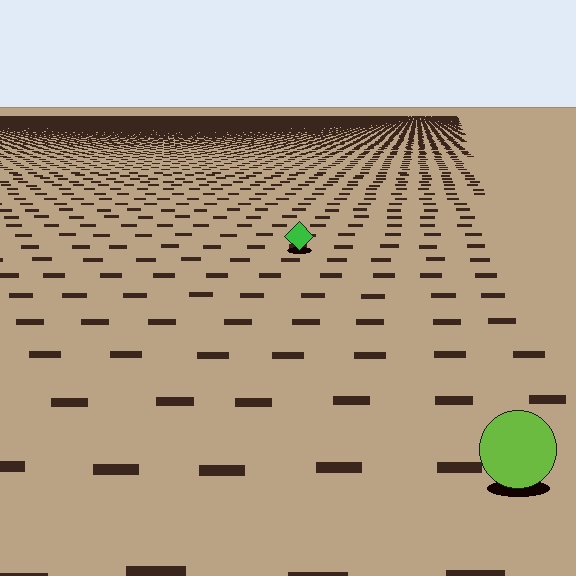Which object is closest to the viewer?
The lime circle is closest. The texture marks near it are larger and more spread out.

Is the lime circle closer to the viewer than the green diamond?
Yes. The lime circle is closer — you can tell from the texture gradient: the ground texture is coarser near it.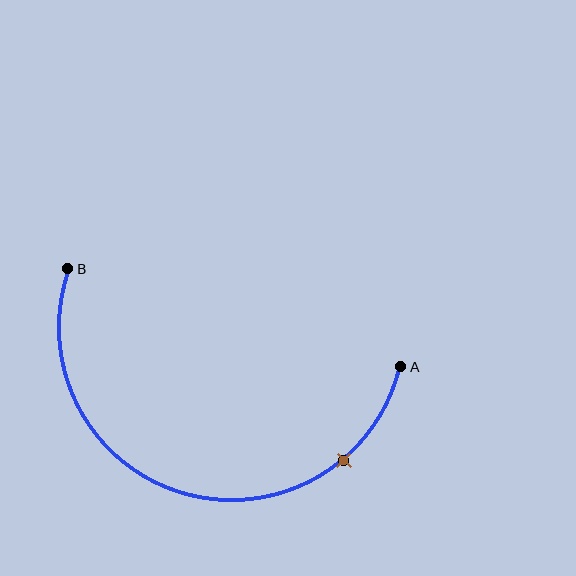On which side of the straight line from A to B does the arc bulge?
The arc bulges below the straight line connecting A and B.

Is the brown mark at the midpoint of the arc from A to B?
No. The brown mark lies on the arc but is closer to endpoint A. The arc midpoint would be at the point on the curve equidistant along the arc from both A and B.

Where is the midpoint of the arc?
The arc midpoint is the point on the curve farthest from the straight line joining A and B. It sits below that line.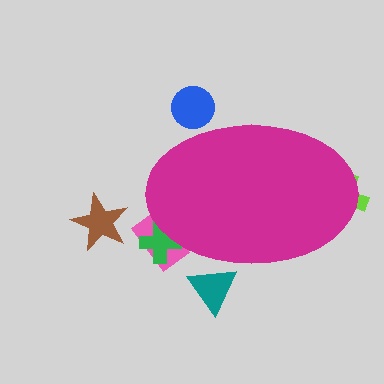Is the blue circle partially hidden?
Yes, the blue circle is partially hidden behind the magenta ellipse.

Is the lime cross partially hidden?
Yes, the lime cross is partially hidden behind the magenta ellipse.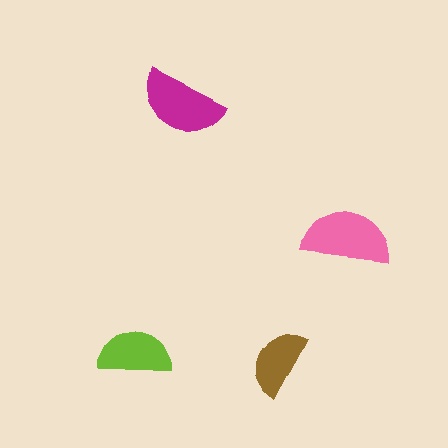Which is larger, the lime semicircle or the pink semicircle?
The pink one.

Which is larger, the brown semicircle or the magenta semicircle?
The magenta one.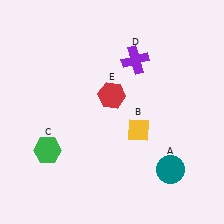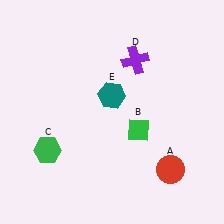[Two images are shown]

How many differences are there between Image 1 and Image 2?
There are 3 differences between the two images.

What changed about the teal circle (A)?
In Image 1, A is teal. In Image 2, it changed to red.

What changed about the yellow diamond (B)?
In Image 1, B is yellow. In Image 2, it changed to green.